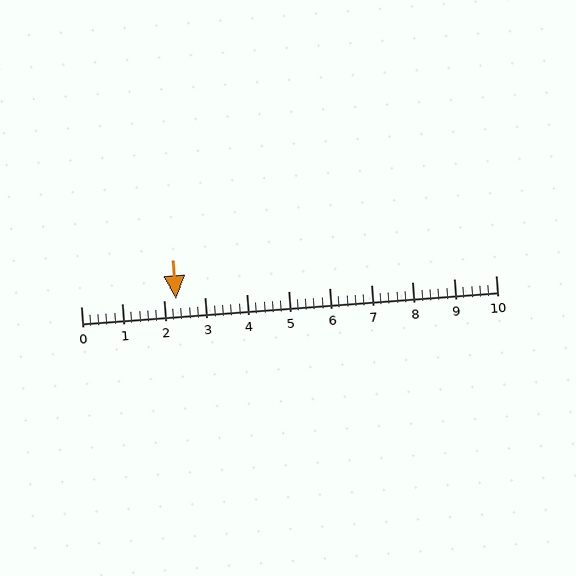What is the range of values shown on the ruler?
The ruler shows values from 0 to 10.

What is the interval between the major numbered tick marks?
The major tick marks are spaced 1 units apart.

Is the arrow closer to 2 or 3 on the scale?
The arrow is closer to 2.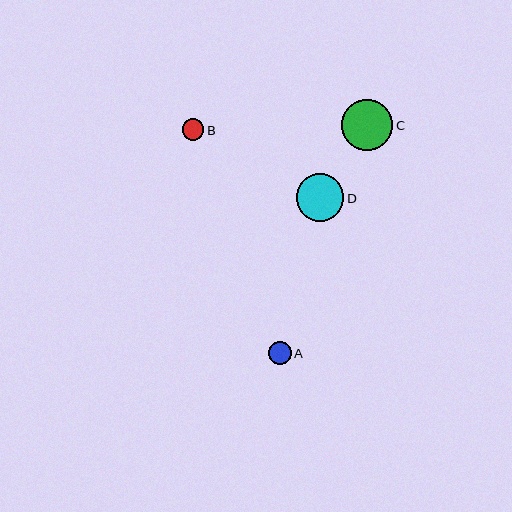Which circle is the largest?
Circle C is the largest with a size of approximately 51 pixels.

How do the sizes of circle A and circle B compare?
Circle A and circle B are approximately the same size.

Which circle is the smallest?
Circle B is the smallest with a size of approximately 21 pixels.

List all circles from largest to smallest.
From largest to smallest: C, D, A, B.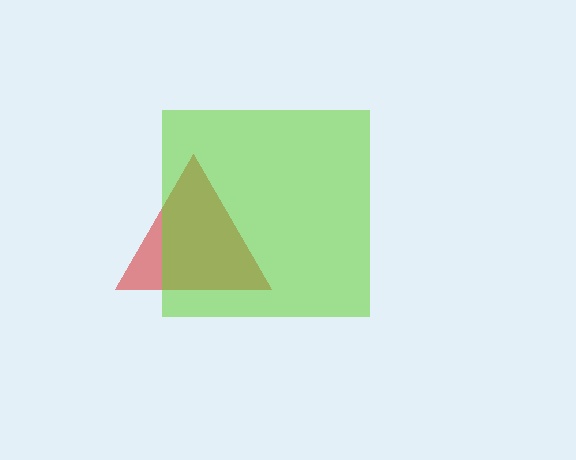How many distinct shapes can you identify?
There are 2 distinct shapes: a red triangle, a lime square.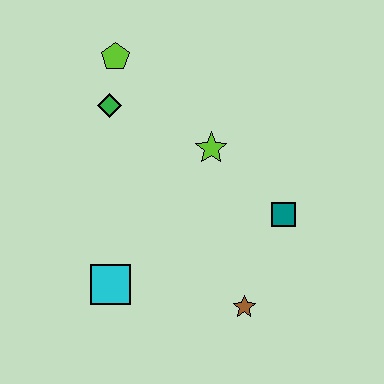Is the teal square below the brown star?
No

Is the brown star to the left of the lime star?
No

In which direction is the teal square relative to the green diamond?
The teal square is to the right of the green diamond.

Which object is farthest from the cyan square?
The lime pentagon is farthest from the cyan square.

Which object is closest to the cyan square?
The brown star is closest to the cyan square.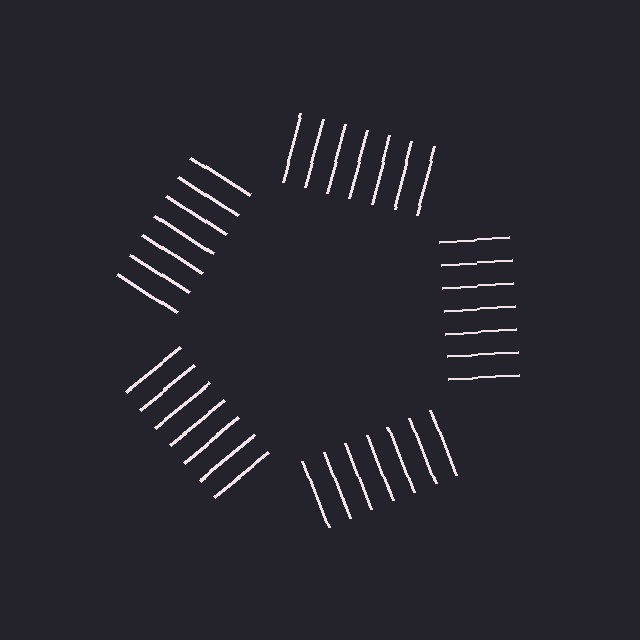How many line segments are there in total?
35 — 7 along each of the 5 edges.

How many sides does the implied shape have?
5 sides — the line-ends trace a pentagon.